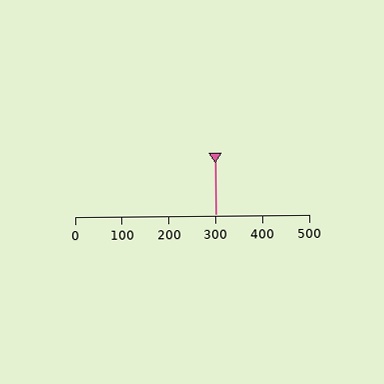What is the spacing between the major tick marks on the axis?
The major ticks are spaced 100 apart.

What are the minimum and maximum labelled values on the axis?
The axis runs from 0 to 500.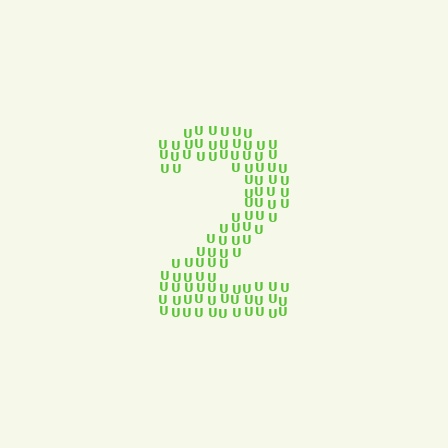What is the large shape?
The large shape is the digit 2.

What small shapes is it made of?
It is made of small letter U's.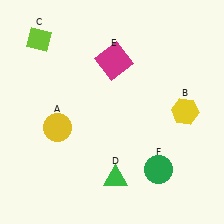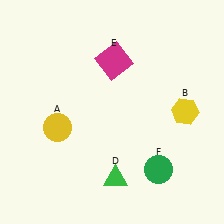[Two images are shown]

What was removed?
The lime diamond (C) was removed in Image 2.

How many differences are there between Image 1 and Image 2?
There is 1 difference between the two images.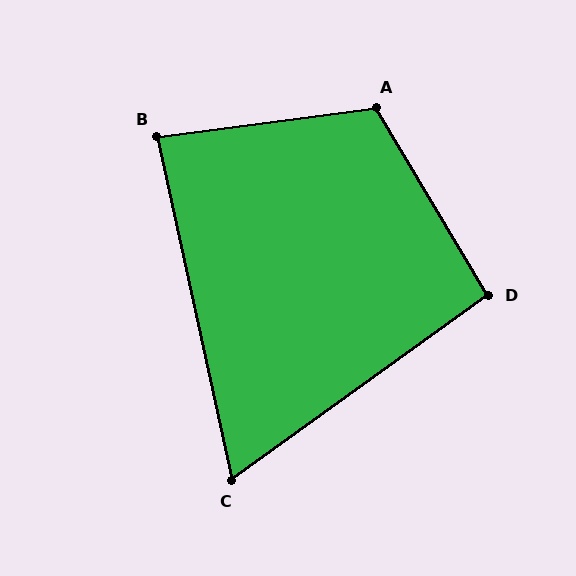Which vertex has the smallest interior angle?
C, at approximately 67 degrees.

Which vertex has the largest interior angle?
A, at approximately 113 degrees.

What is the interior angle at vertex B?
Approximately 85 degrees (approximately right).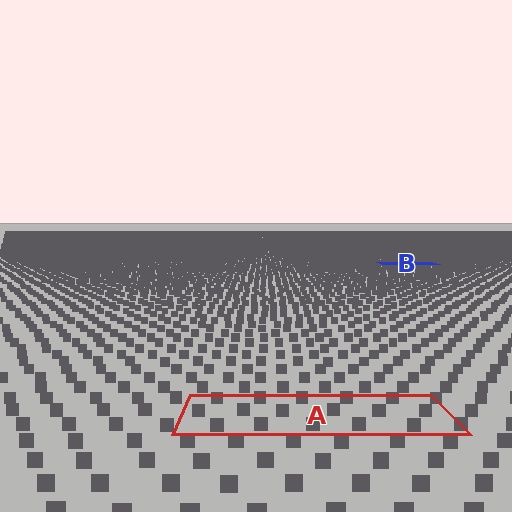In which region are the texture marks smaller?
The texture marks are smaller in region B, because it is farther away.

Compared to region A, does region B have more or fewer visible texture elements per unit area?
Region B has more texture elements per unit area — they are packed more densely because it is farther away.